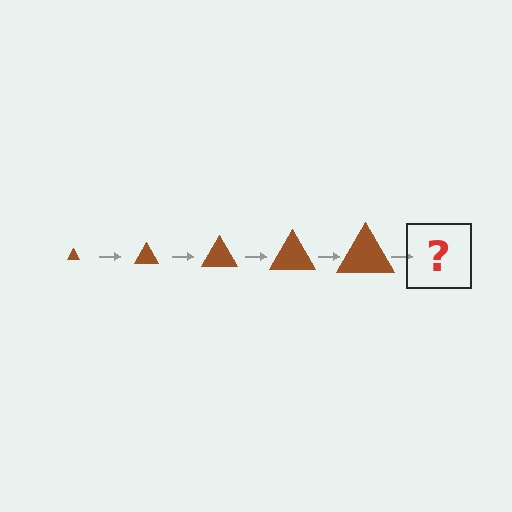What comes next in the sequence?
The next element should be a brown triangle, larger than the previous one.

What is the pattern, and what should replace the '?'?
The pattern is that the triangle gets progressively larger each step. The '?' should be a brown triangle, larger than the previous one.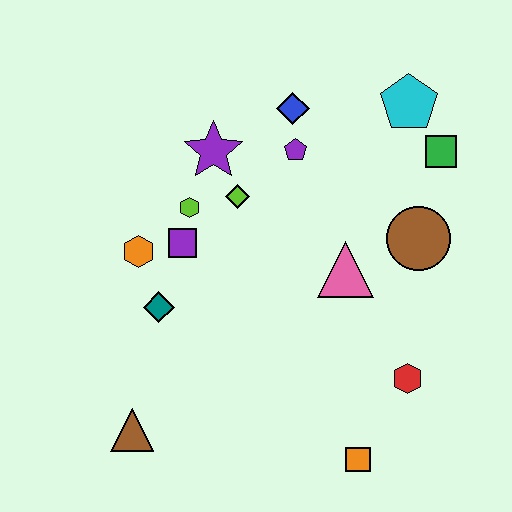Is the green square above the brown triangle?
Yes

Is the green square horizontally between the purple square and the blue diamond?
No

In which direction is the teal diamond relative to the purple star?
The teal diamond is below the purple star.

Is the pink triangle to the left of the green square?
Yes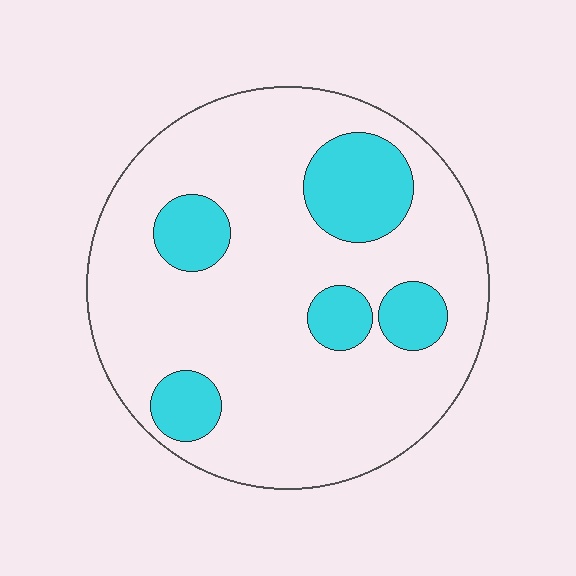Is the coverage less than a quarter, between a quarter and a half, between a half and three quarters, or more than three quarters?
Less than a quarter.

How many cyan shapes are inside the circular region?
5.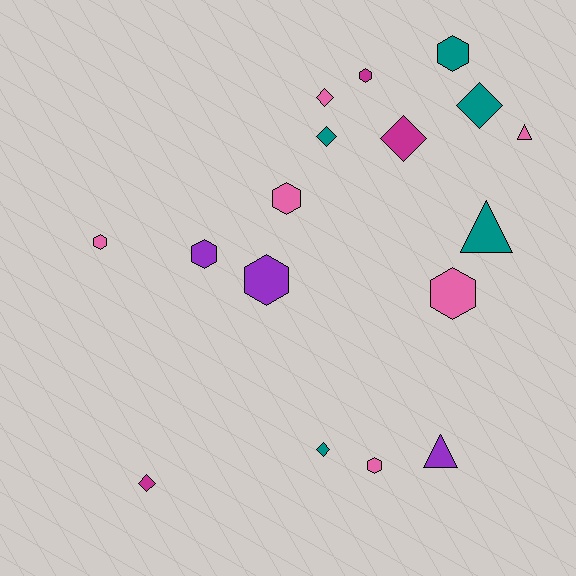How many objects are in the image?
There are 17 objects.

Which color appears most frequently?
Pink, with 6 objects.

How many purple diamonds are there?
There are no purple diamonds.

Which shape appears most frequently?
Hexagon, with 8 objects.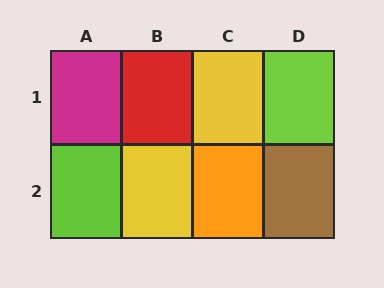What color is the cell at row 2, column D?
Brown.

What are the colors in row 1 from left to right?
Magenta, red, yellow, lime.